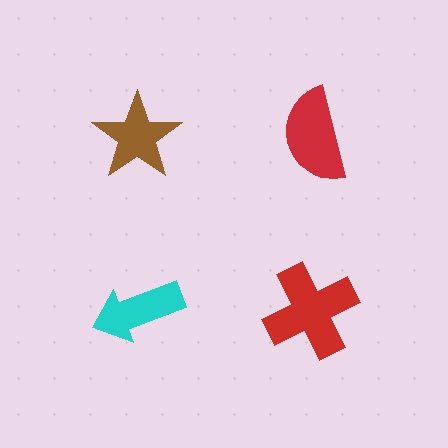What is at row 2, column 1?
A cyan arrow.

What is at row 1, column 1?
A brown star.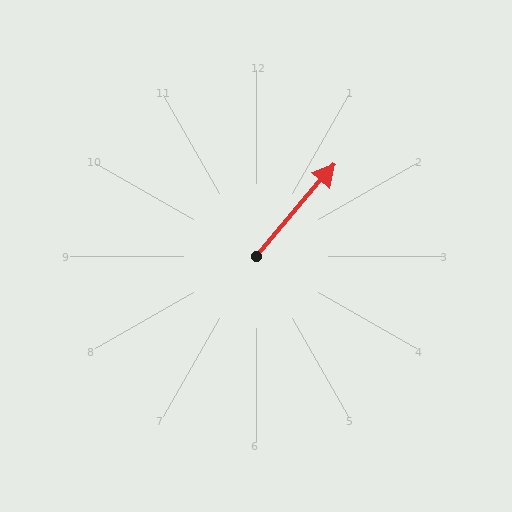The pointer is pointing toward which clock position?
Roughly 1 o'clock.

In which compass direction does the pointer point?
Northeast.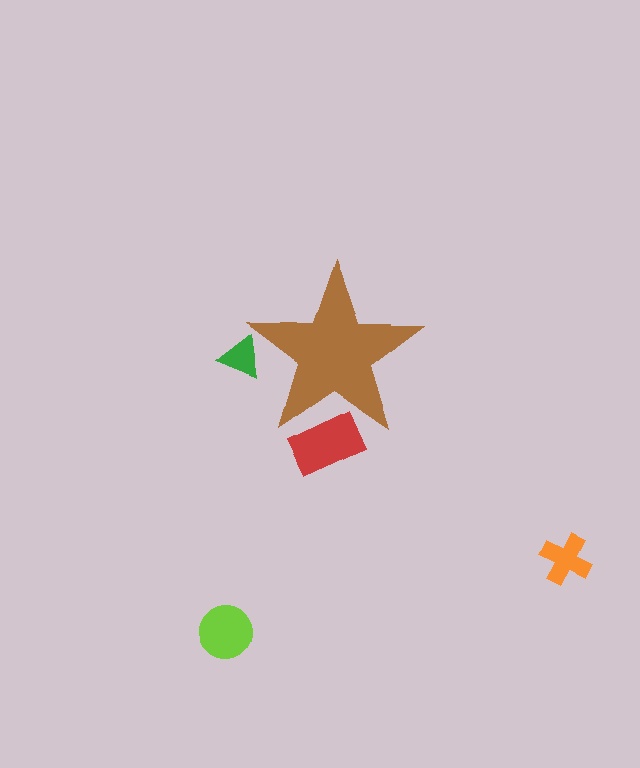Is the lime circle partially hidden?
No, the lime circle is fully visible.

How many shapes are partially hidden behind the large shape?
2 shapes are partially hidden.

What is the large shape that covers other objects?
A brown star.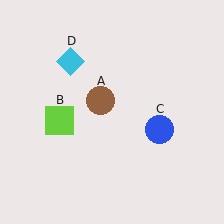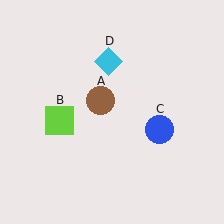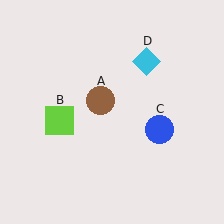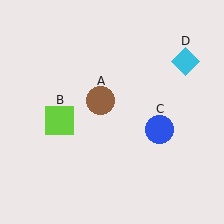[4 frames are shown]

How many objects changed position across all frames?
1 object changed position: cyan diamond (object D).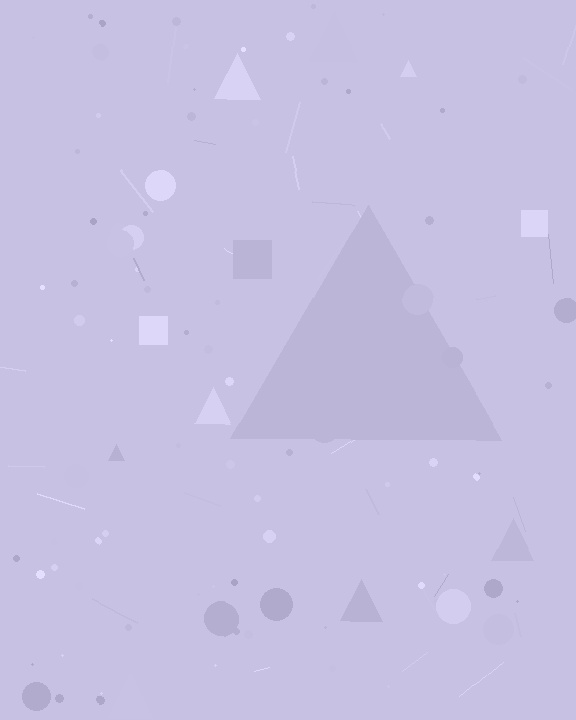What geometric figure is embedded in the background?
A triangle is embedded in the background.